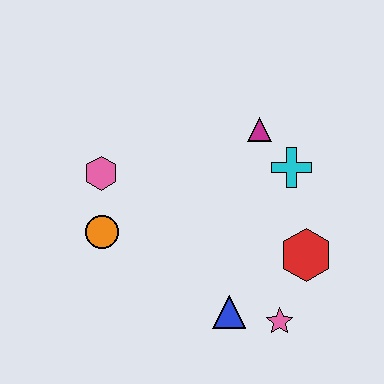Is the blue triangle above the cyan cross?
No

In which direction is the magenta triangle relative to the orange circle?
The magenta triangle is to the right of the orange circle.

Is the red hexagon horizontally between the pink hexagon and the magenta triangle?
No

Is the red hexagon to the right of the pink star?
Yes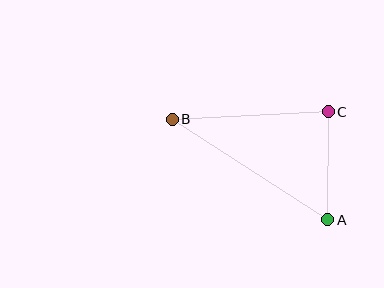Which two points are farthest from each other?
Points A and B are farthest from each other.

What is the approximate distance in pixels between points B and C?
The distance between B and C is approximately 156 pixels.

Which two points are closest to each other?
Points A and C are closest to each other.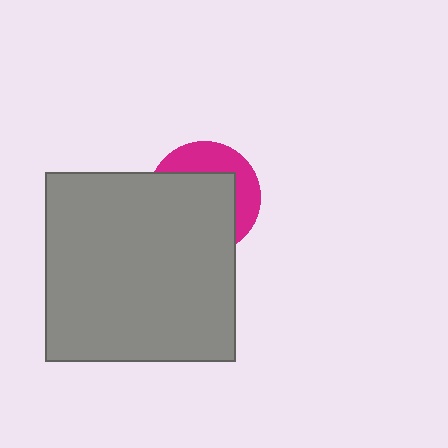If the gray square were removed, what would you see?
You would see the complete magenta circle.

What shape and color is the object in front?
The object in front is a gray square.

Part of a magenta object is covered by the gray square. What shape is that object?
It is a circle.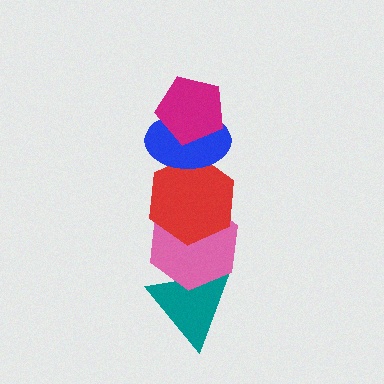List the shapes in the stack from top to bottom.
From top to bottom: the magenta pentagon, the blue ellipse, the red hexagon, the pink hexagon, the teal triangle.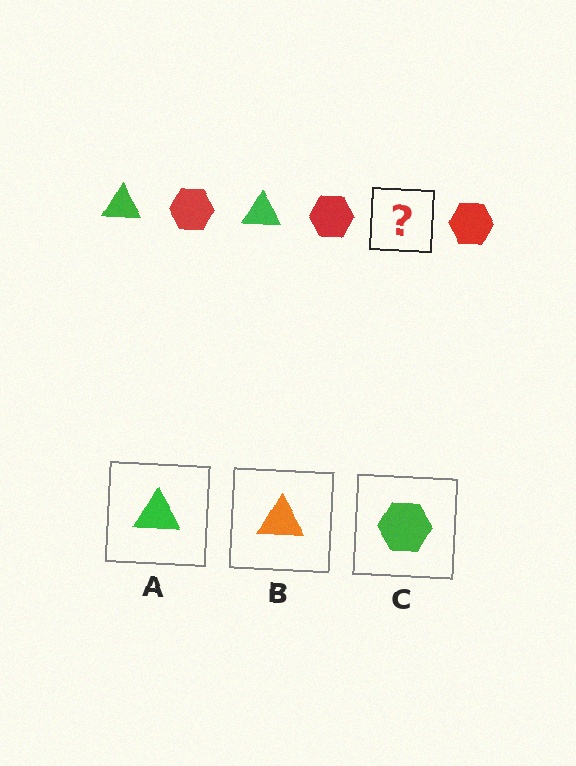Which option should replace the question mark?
Option A.